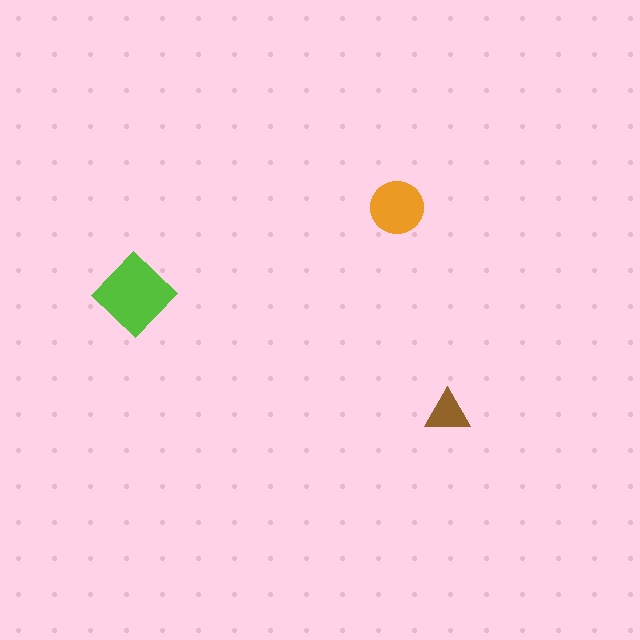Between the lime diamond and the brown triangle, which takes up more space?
The lime diamond.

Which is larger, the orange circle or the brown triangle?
The orange circle.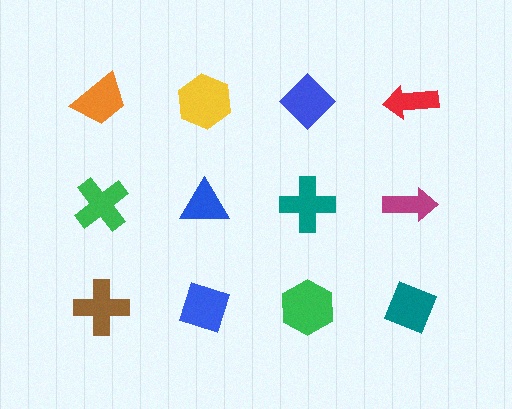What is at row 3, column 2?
A blue diamond.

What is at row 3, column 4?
A teal diamond.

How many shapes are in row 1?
4 shapes.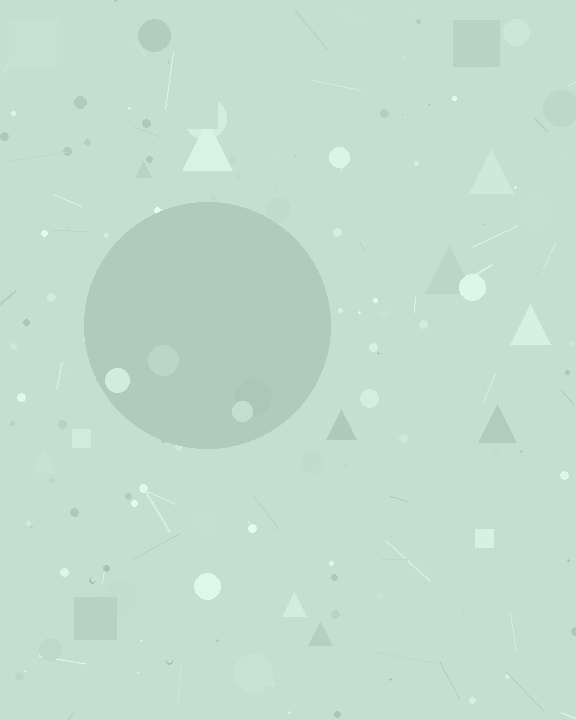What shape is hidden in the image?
A circle is hidden in the image.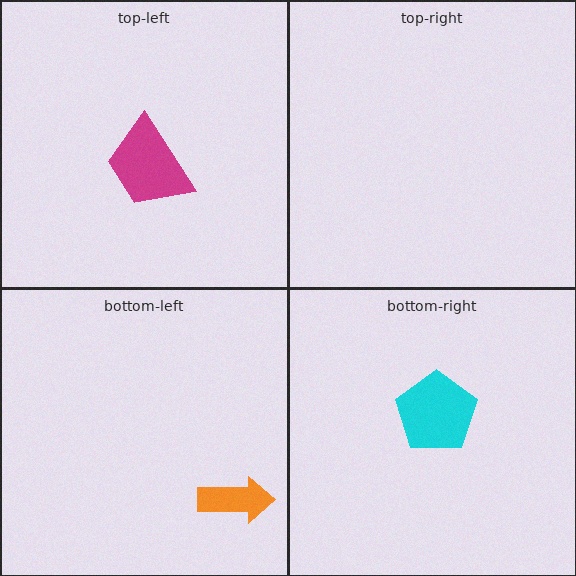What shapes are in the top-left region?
The magenta trapezoid.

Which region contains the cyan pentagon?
The bottom-right region.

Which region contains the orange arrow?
The bottom-left region.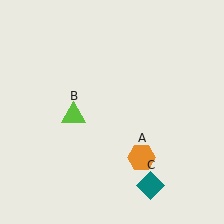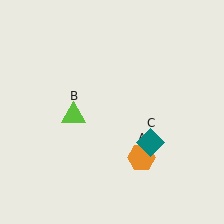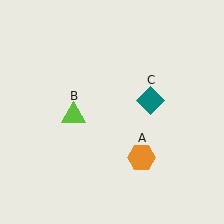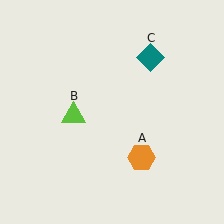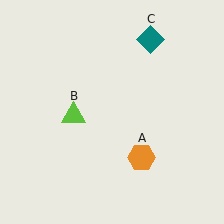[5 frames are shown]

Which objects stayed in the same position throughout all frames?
Orange hexagon (object A) and lime triangle (object B) remained stationary.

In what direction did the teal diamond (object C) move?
The teal diamond (object C) moved up.